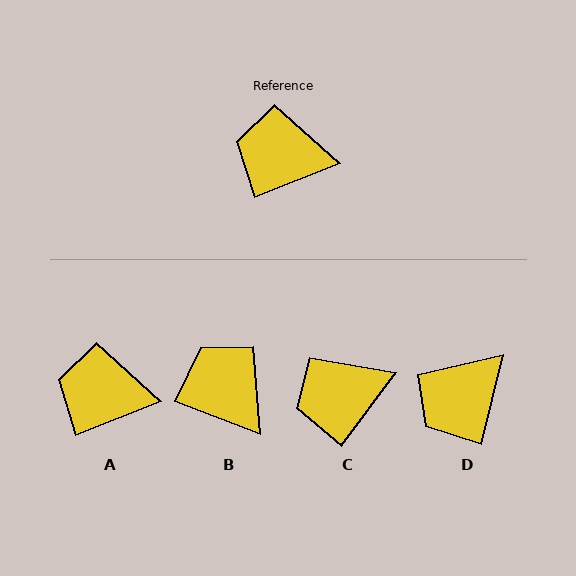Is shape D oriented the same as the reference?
No, it is off by about 55 degrees.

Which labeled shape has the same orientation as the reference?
A.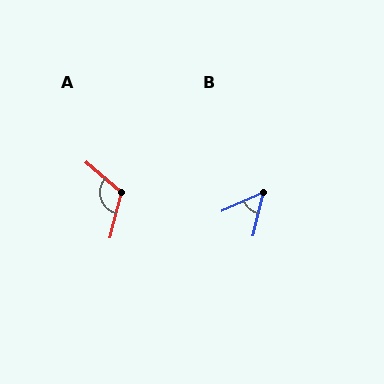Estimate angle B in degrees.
Approximately 52 degrees.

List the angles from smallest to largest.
B (52°), A (117°).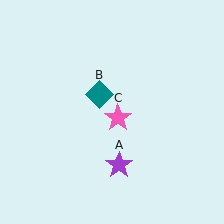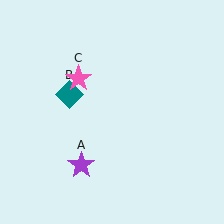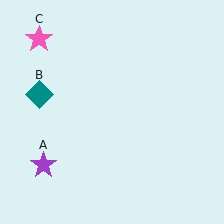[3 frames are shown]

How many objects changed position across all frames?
3 objects changed position: purple star (object A), teal diamond (object B), pink star (object C).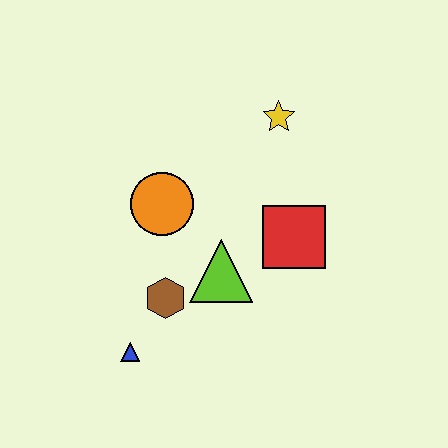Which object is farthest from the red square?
The blue triangle is farthest from the red square.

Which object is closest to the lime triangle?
The brown hexagon is closest to the lime triangle.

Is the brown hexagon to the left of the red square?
Yes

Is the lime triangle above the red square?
No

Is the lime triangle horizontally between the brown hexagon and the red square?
Yes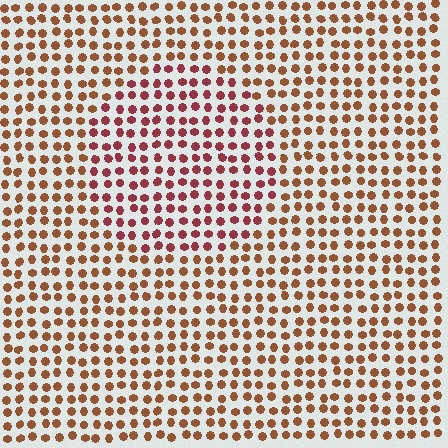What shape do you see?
I see a circle.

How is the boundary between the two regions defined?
The boundary is defined purely by a slight shift in hue (about 31 degrees). Spacing, size, and orientation are identical on both sides.